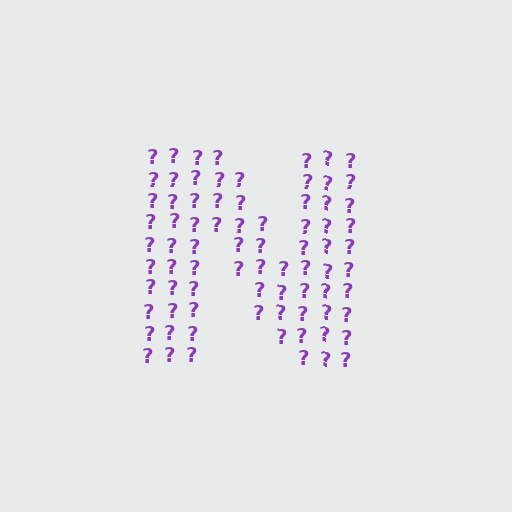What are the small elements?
The small elements are question marks.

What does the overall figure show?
The overall figure shows the letter N.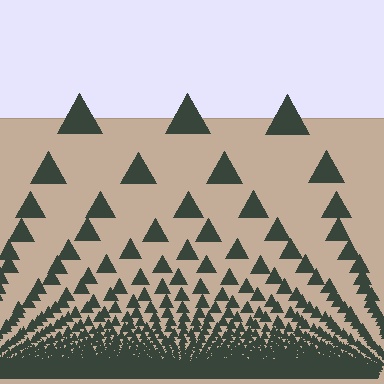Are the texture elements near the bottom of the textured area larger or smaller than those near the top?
Smaller. The gradient is inverted — elements near the bottom are smaller and denser.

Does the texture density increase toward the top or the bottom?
Density increases toward the bottom.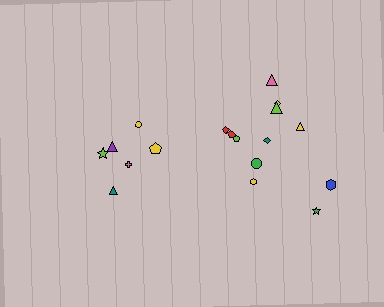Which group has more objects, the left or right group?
The right group.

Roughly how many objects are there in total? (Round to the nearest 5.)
Roughly 20 objects in total.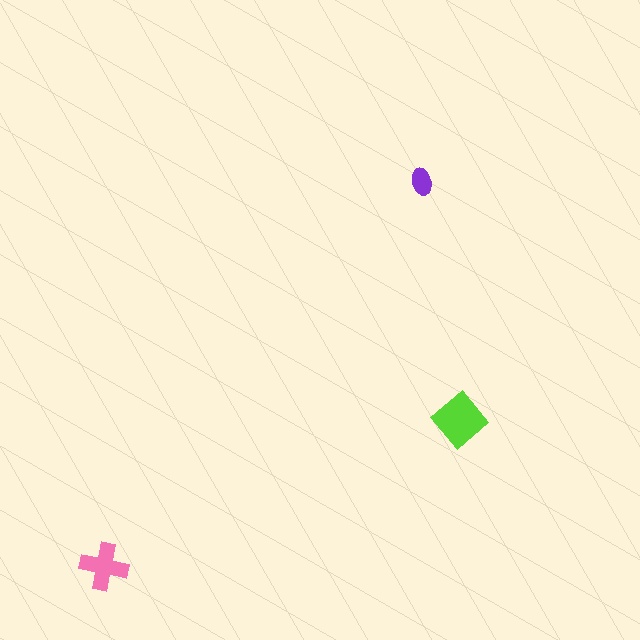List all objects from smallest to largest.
The purple ellipse, the pink cross, the lime diamond.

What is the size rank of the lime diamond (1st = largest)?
1st.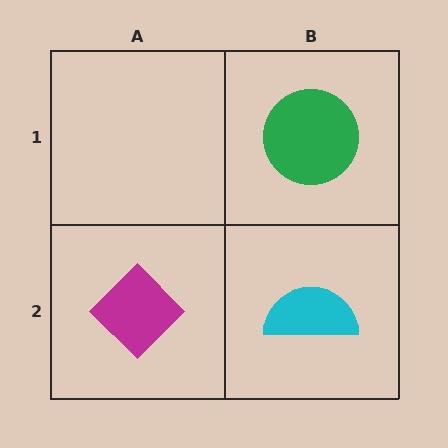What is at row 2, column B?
A cyan semicircle.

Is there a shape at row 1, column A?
No, that cell is empty.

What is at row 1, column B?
A green circle.